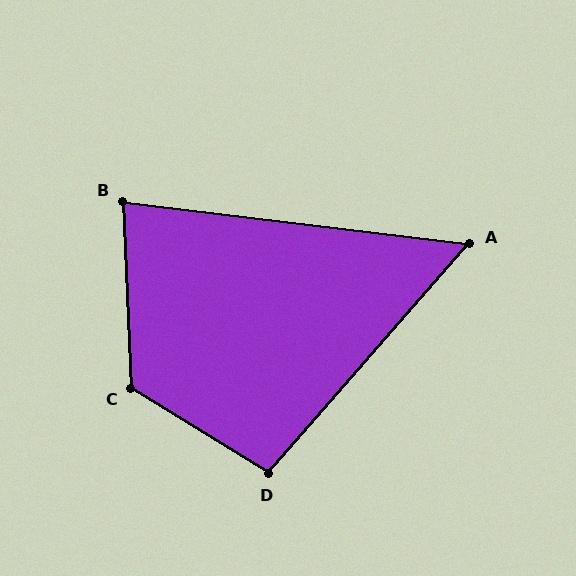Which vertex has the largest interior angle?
C, at approximately 124 degrees.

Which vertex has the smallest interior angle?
A, at approximately 56 degrees.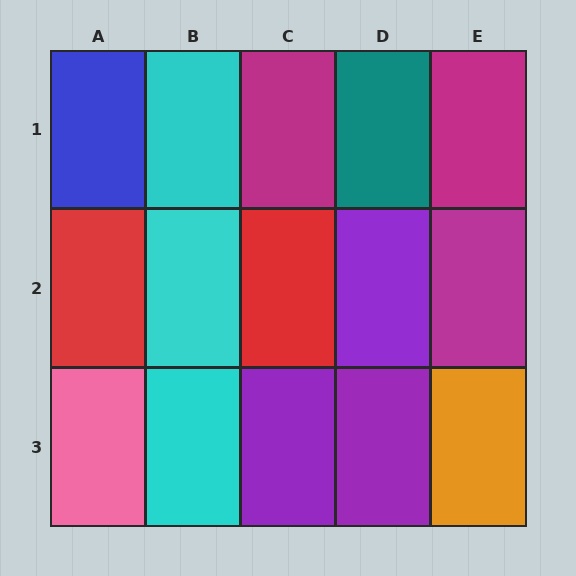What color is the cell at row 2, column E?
Magenta.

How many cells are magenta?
3 cells are magenta.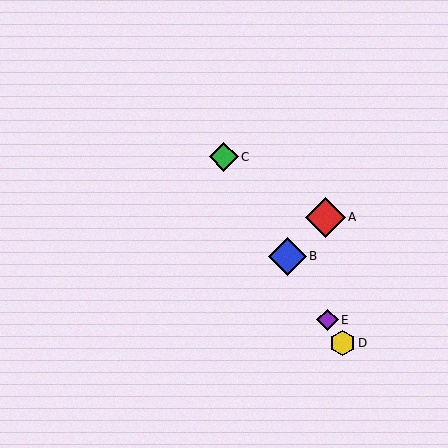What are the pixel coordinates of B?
Object B is at (287, 256).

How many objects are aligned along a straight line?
4 objects (B, C, D, E) are aligned along a straight line.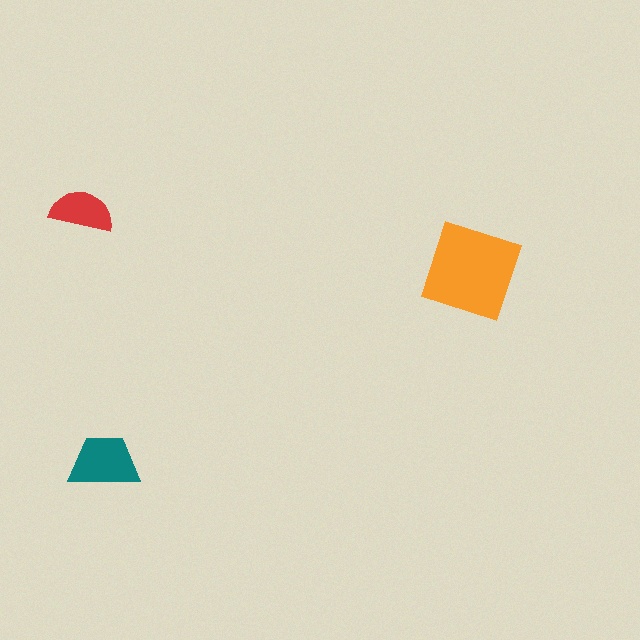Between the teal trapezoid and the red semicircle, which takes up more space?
The teal trapezoid.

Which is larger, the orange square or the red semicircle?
The orange square.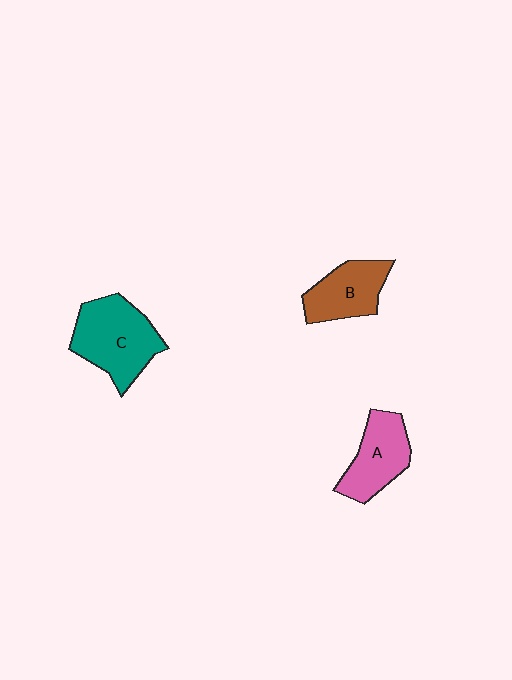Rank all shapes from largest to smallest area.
From largest to smallest: C (teal), A (pink), B (brown).